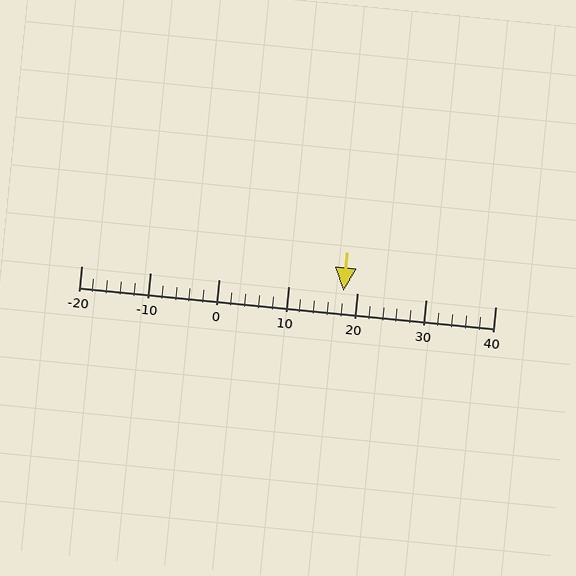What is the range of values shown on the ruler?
The ruler shows values from -20 to 40.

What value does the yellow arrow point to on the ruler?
The yellow arrow points to approximately 18.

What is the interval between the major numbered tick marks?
The major tick marks are spaced 10 units apart.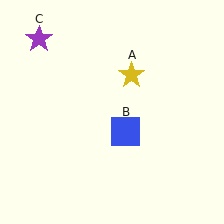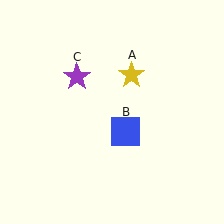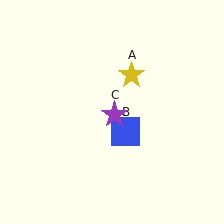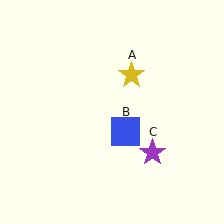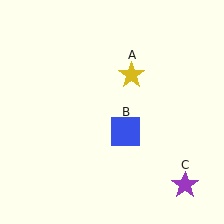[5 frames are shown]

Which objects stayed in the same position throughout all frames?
Yellow star (object A) and blue square (object B) remained stationary.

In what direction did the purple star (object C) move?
The purple star (object C) moved down and to the right.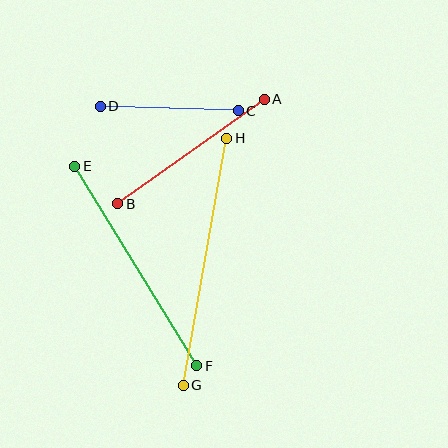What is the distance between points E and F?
The distance is approximately 234 pixels.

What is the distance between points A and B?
The distance is approximately 180 pixels.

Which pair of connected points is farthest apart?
Points G and H are farthest apart.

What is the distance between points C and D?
The distance is approximately 138 pixels.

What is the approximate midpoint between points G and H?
The midpoint is at approximately (205, 262) pixels.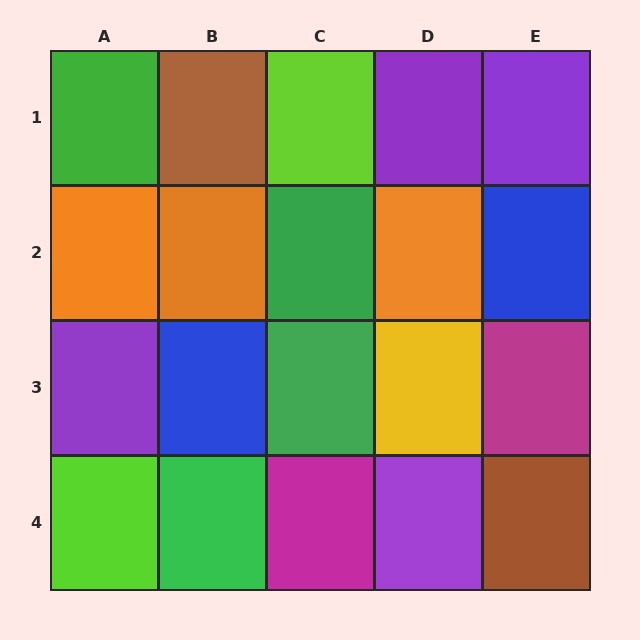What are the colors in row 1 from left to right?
Green, brown, lime, purple, purple.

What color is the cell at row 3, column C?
Green.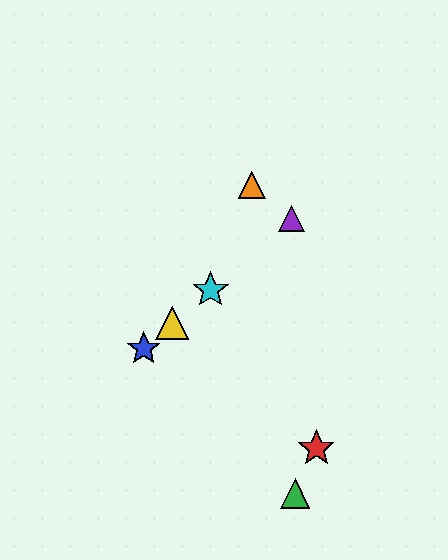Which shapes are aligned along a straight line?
The blue star, the yellow triangle, the purple triangle, the cyan star are aligned along a straight line.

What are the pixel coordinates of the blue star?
The blue star is at (144, 349).